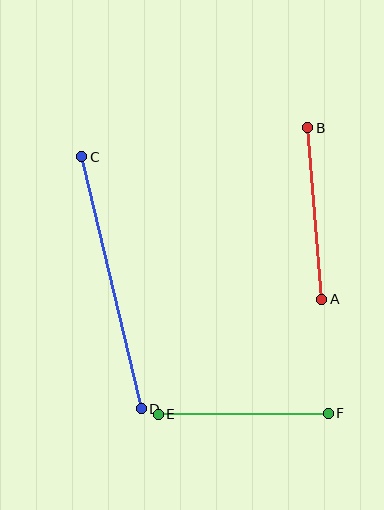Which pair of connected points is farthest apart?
Points C and D are farthest apart.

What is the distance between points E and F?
The distance is approximately 170 pixels.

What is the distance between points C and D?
The distance is approximately 259 pixels.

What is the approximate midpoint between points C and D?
The midpoint is at approximately (112, 283) pixels.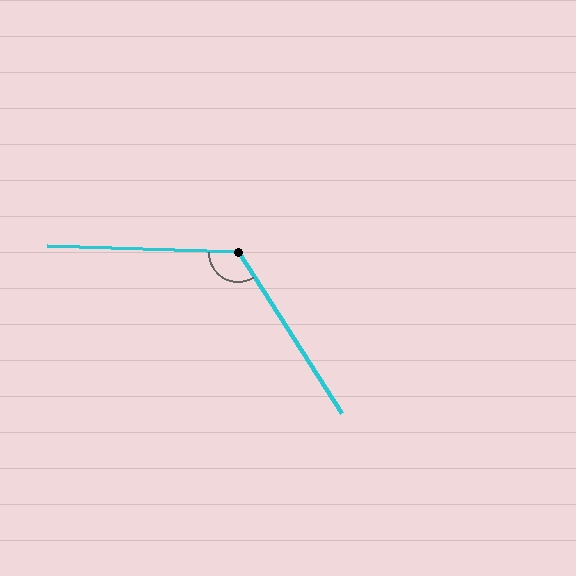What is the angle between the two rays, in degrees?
Approximately 124 degrees.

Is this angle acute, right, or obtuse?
It is obtuse.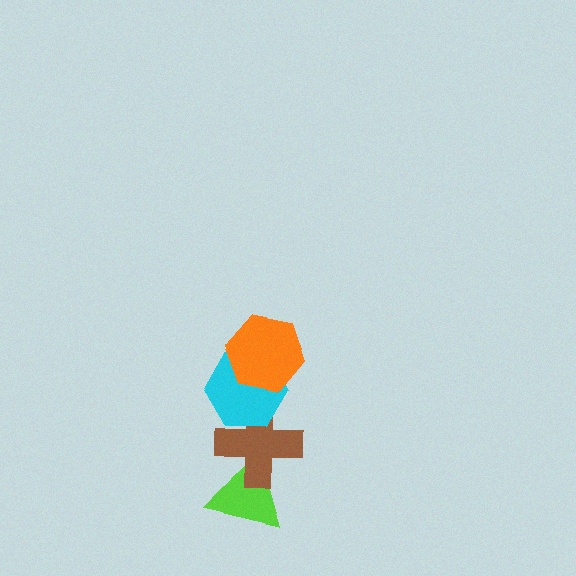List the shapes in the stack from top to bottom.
From top to bottom: the orange hexagon, the cyan hexagon, the brown cross, the lime triangle.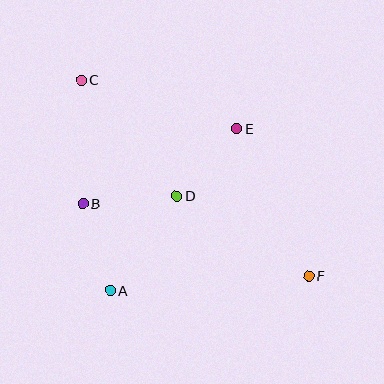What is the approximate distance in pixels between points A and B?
The distance between A and B is approximately 91 pixels.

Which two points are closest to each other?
Points D and E are closest to each other.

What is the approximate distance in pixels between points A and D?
The distance between A and D is approximately 116 pixels.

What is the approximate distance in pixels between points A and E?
The distance between A and E is approximately 205 pixels.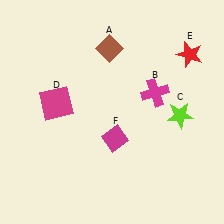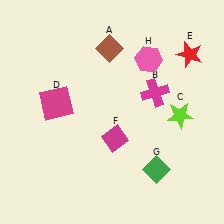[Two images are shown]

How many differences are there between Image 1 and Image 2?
There are 2 differences between the two images.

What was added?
A green diamond (G), a pink hexagon (H) were added in Image 2.